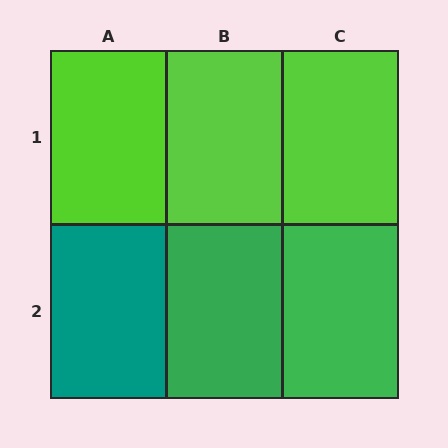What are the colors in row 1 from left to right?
Lime, lime, lime.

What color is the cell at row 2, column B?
Green.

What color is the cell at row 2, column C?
Green.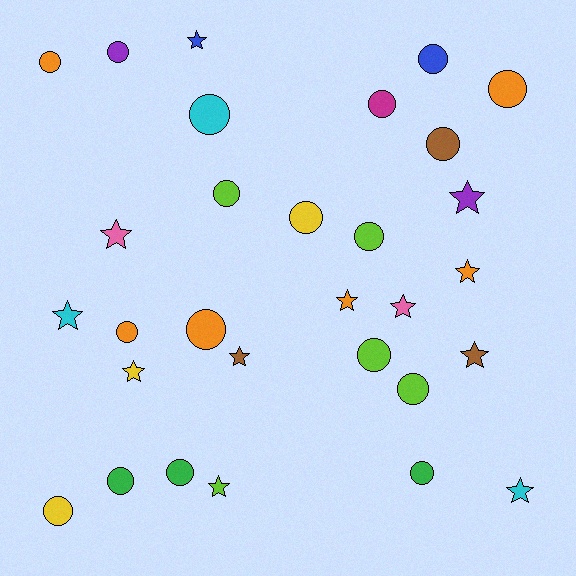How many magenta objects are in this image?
There is 1 magenta object.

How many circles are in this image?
There are 18 circles.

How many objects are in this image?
There are 30 objects.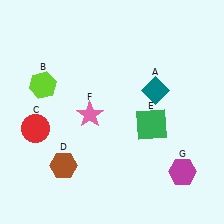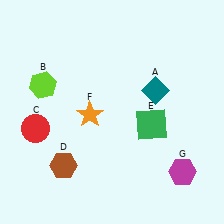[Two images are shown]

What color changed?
The star (F) changed from pink in Image 1 to orange in Image 2.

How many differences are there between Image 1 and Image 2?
There is 1 difference between the two images.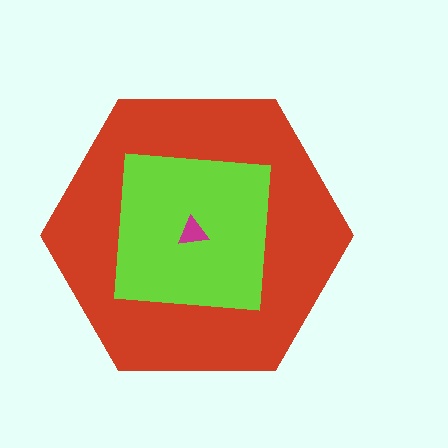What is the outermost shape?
The red hexagon.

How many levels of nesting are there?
3.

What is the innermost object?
The magenta triangle.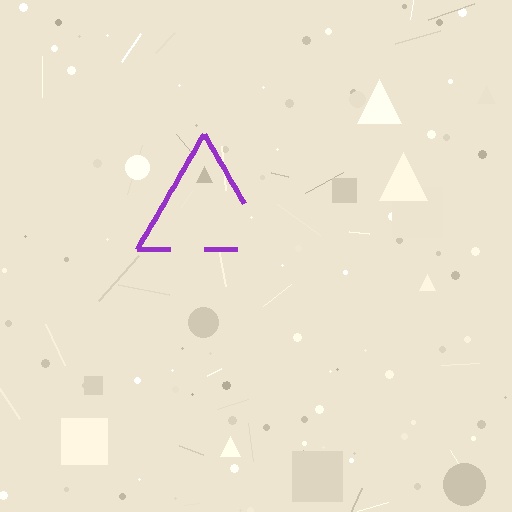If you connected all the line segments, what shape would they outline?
They would outline a triangle.